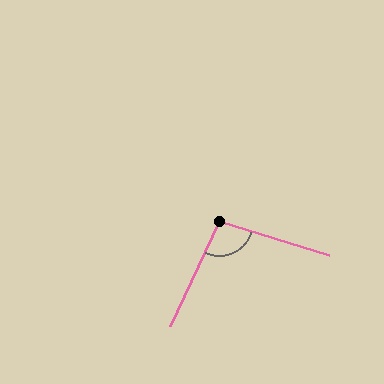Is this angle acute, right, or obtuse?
It is obtuse.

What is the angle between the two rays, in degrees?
Approximately 98 degrees.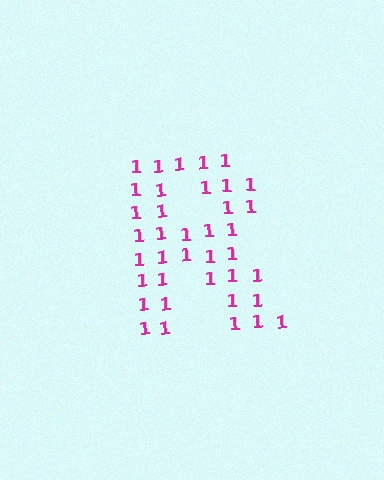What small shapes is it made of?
It is made of small digit 1's.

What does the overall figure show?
The overall figure shows the letter R.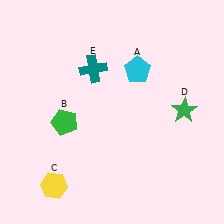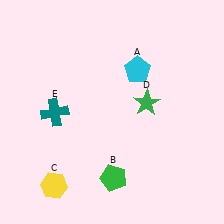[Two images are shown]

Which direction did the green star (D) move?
The green star (D) moved left.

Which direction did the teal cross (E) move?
The teal cross (E) moved down.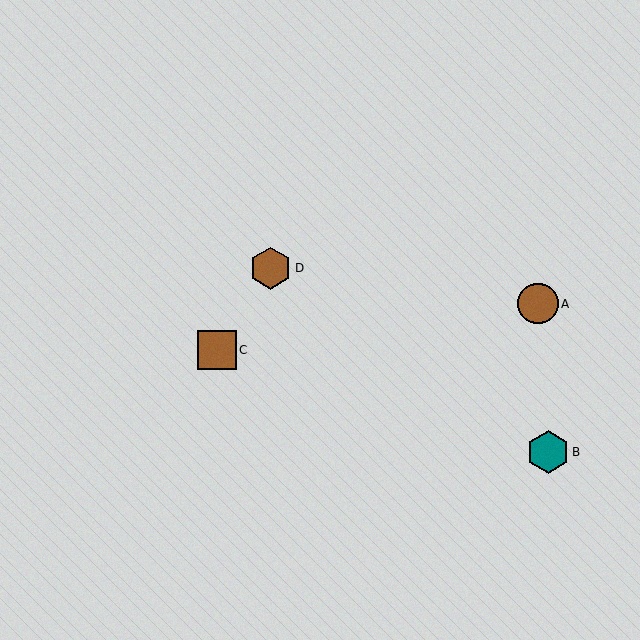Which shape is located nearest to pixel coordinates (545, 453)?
The teal hexagon (labeled B) at (548, 452) is nearest to that location.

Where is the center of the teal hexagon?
The center of the teal hexagon is at (548, 452).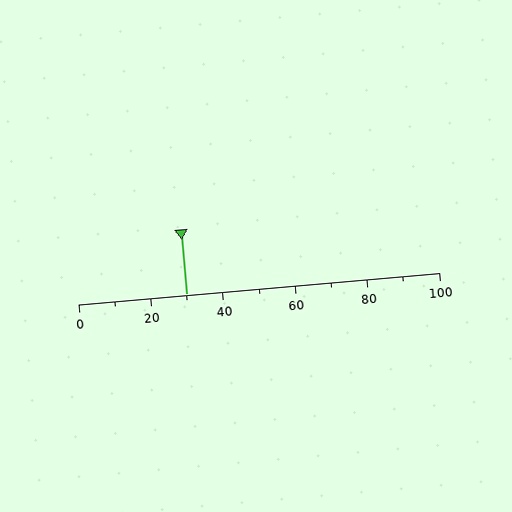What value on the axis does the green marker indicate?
The marker indicates approximately 30.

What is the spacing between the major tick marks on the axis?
The major ticks are spaced 20 apart.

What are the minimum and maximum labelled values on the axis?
The axis runs from 0 to 100.